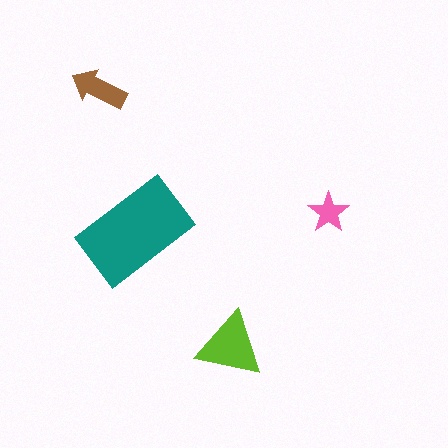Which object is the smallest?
The pink star.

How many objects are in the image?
There are 4 objects in the image.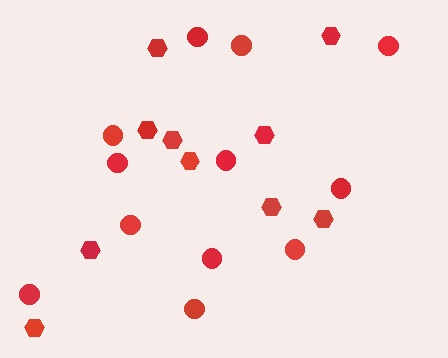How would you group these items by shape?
There are 2 groups: one group of circles (12) and one group of hexagons (10).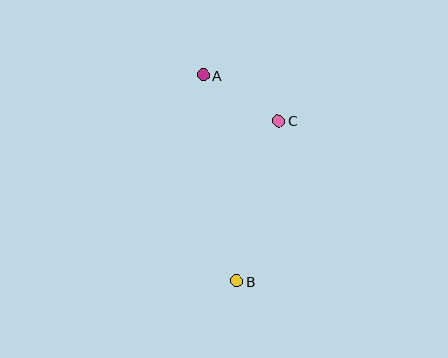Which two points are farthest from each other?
Points A and B are farthest from each other.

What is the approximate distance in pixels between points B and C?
The distance between B and C is approximately 166 pixels.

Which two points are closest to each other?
Points A and C are closest to each other.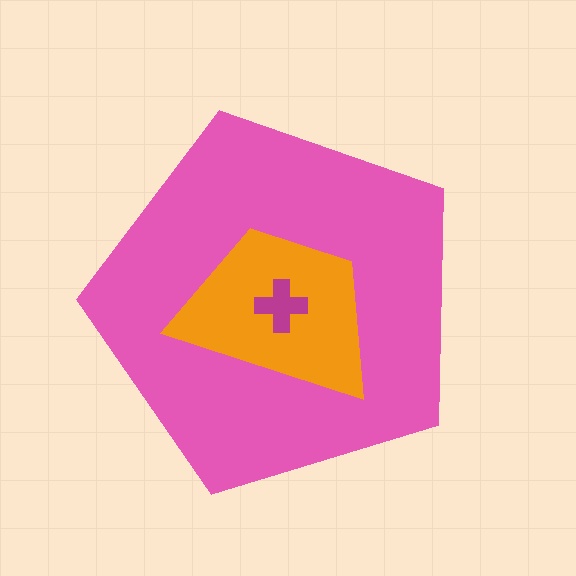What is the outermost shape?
The pink pentagon.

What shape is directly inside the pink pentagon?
The orange trapezoid.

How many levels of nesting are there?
3.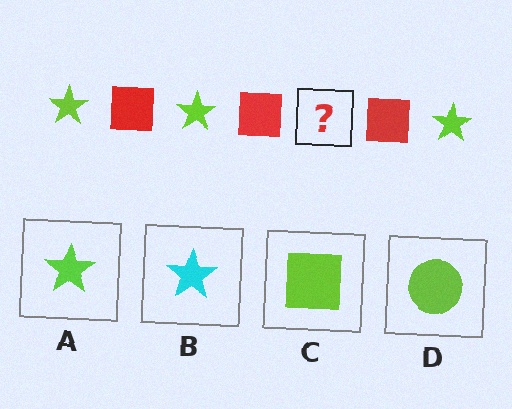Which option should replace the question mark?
Option A.